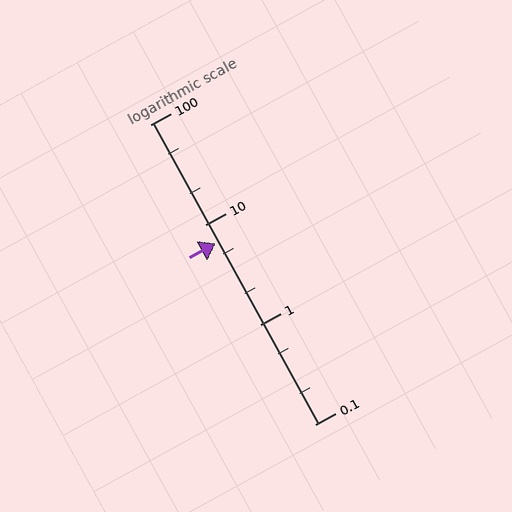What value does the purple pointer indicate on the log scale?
The pointer indicates approximately 6.5.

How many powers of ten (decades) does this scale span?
The scale spans 3 decades, from 0.1 to 100.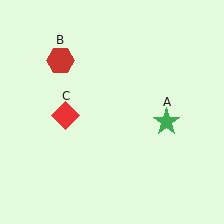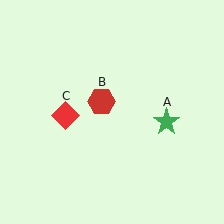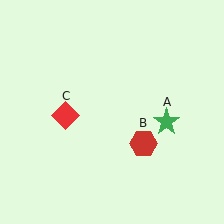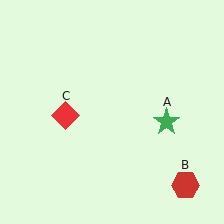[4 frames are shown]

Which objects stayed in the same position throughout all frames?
Green star (object A) and red diamond (object C) remained stationary.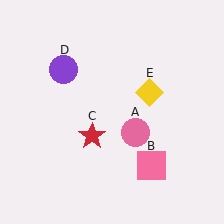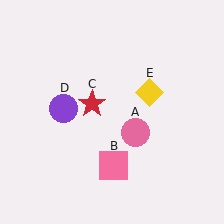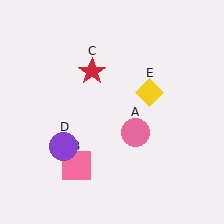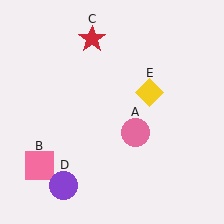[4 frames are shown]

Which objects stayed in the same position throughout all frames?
Pink circle (object A) and yellow diamond (object E) remained stationary.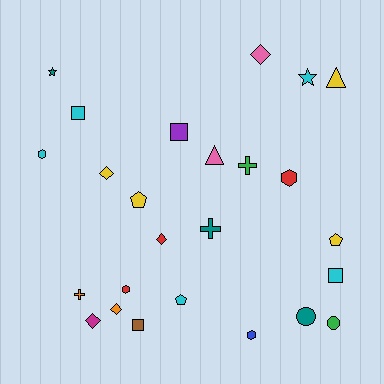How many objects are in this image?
There are 25 objects.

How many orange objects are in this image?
There are 2 orange objects.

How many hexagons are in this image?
There are 4 hexagons.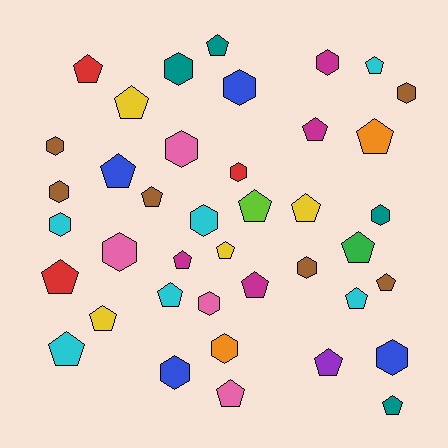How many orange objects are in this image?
There are 2 orange objects.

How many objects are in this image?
There are 40 objects.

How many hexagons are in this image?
There are 17 hexagons.